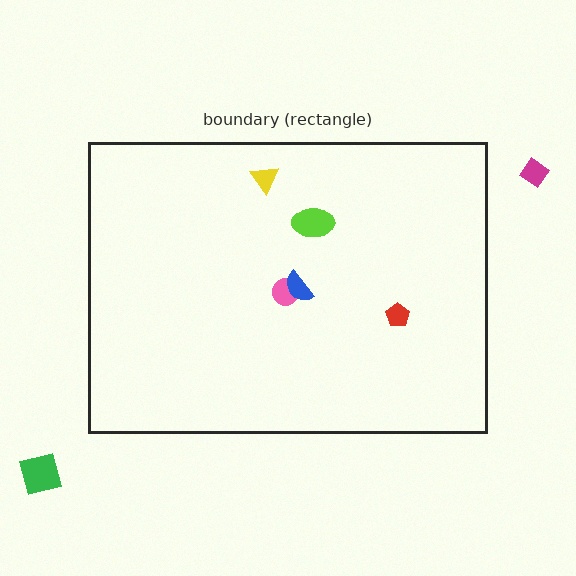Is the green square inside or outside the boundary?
Outside.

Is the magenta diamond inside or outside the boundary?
Outside.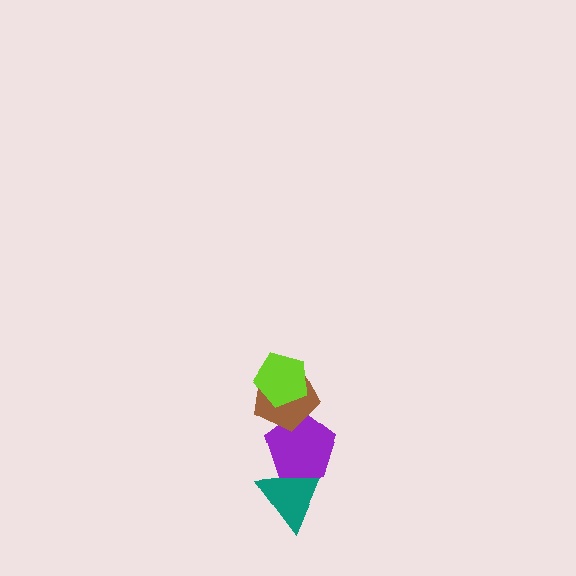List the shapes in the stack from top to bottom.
From top to bottom: the lime pentagon, the brown pentagon, the purple pentagon, the teal triangle.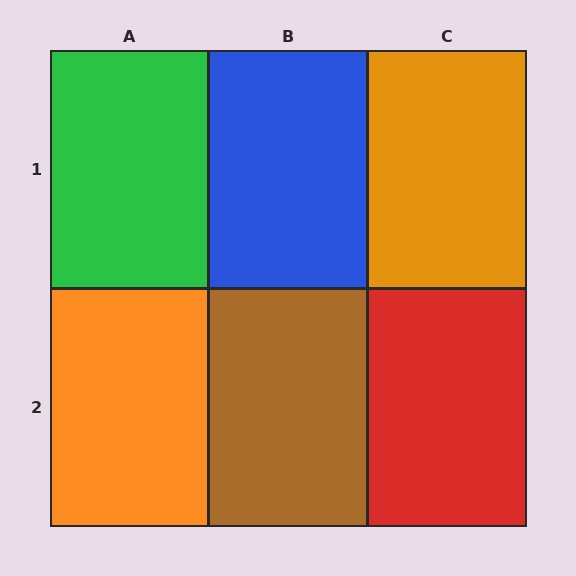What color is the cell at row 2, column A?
Orange.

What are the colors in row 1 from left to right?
Green, blue, orange.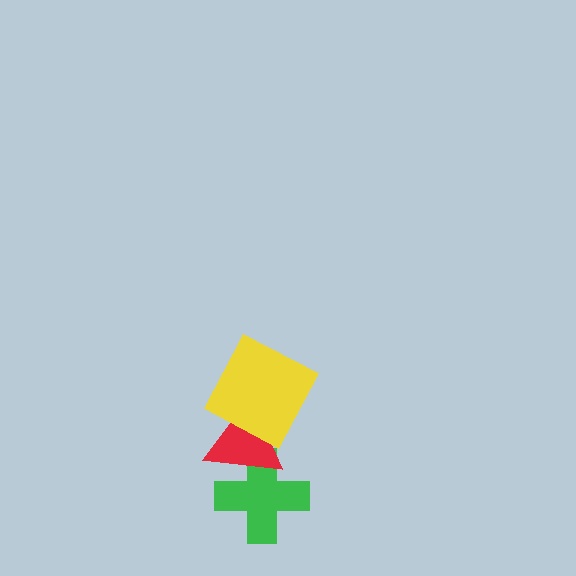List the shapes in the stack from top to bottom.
From top to bottom: the yellow square, the red triangle, the green cross.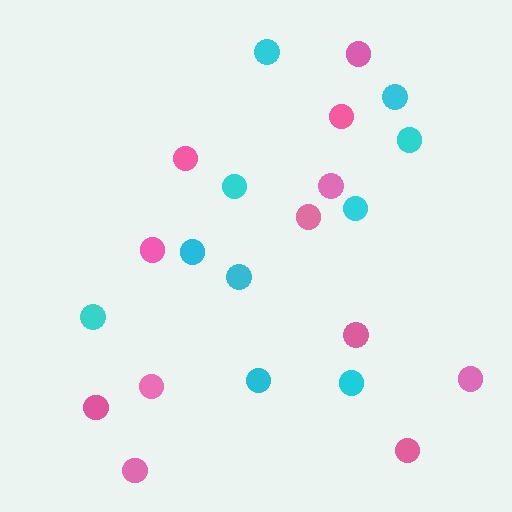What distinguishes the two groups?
There are 2 groups: one group of pink circles (12) and one group of cyan circles (10).